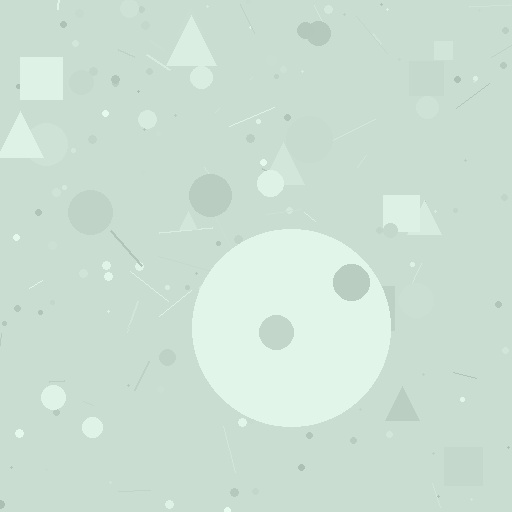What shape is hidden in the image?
A circle is hidden in the image.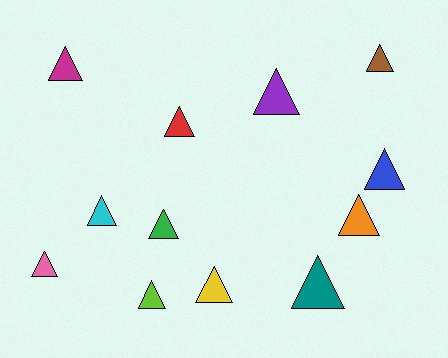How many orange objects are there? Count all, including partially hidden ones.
There is 1 orange object.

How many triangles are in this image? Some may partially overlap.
There are 12 triangles.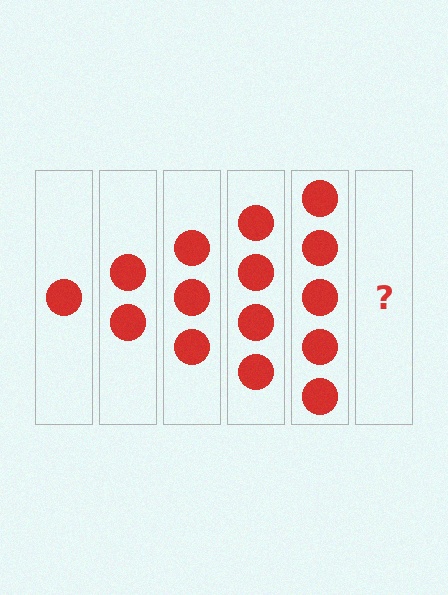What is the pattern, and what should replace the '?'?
The pattern is that each step adds one more circle. The '?' should be 6 circles.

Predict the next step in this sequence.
The next step is 6 circles.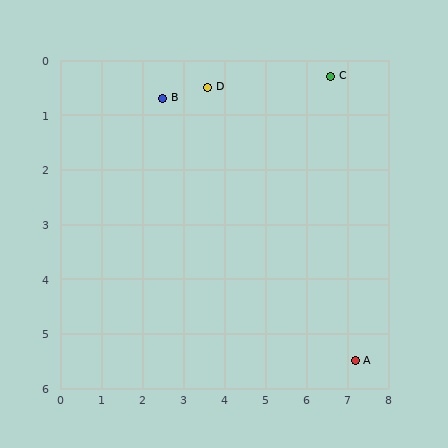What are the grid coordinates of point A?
Point A is at approximately (7.2, 5.5).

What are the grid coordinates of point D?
Point D is at approximately (3.6, 0.5).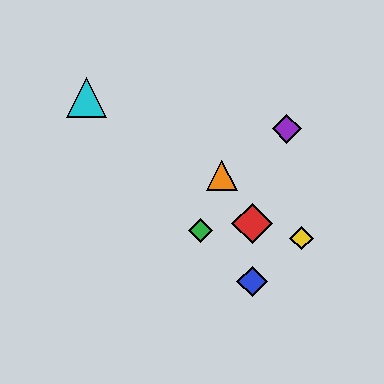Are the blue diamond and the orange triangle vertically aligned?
No, the blue diamond is at x≈252 and the orange triangle is at x≈222.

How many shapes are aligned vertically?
2 shapes (the red diamond, the blue diamond) are aligned vertically.